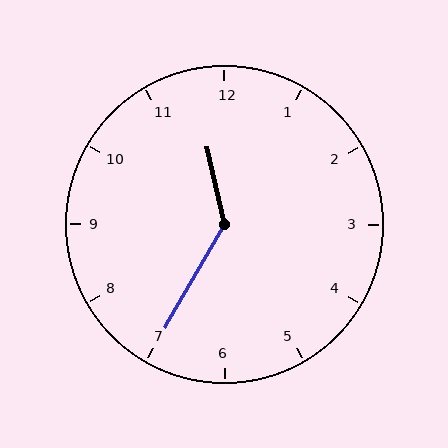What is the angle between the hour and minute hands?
Approximately 138 degrees.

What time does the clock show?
11:35.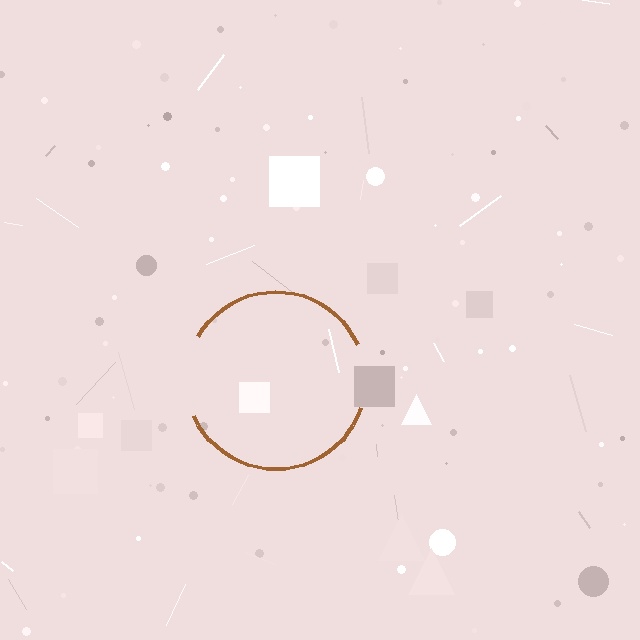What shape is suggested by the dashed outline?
The dashed outline suggests a circle.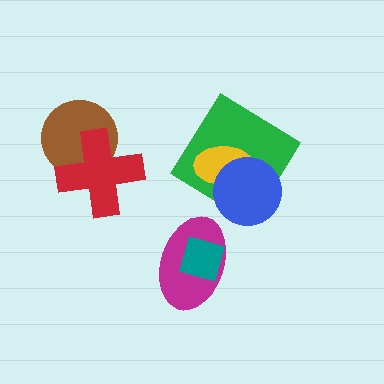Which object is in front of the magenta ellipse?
The teal diamond is in front of the magenta ellipse.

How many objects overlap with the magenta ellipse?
1 object overlaps with the magenta ellipse.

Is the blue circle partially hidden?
No, no other shape covers it.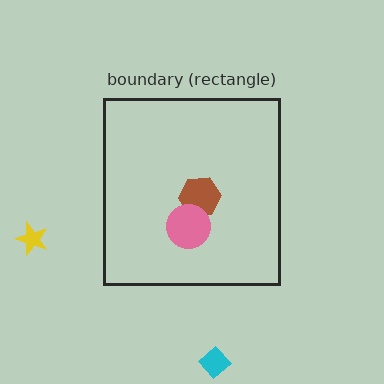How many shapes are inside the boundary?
2 inside, 2 outside.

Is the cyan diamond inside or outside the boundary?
Outside.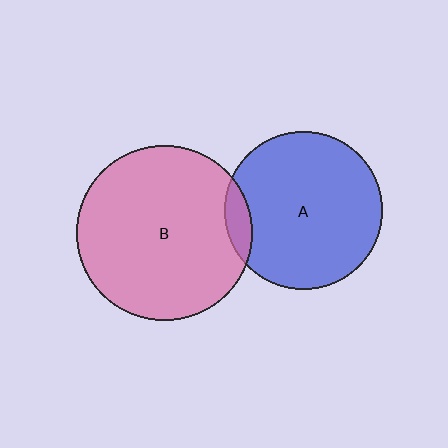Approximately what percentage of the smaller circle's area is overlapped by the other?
Approximately 10%.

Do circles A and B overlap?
Yes.